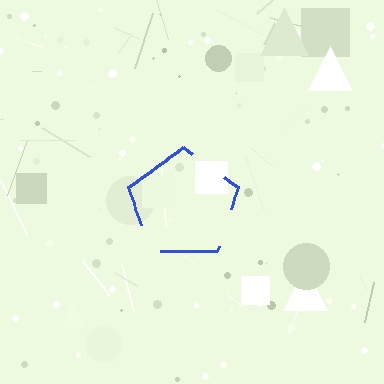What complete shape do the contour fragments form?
The contour fragments form a pentagon.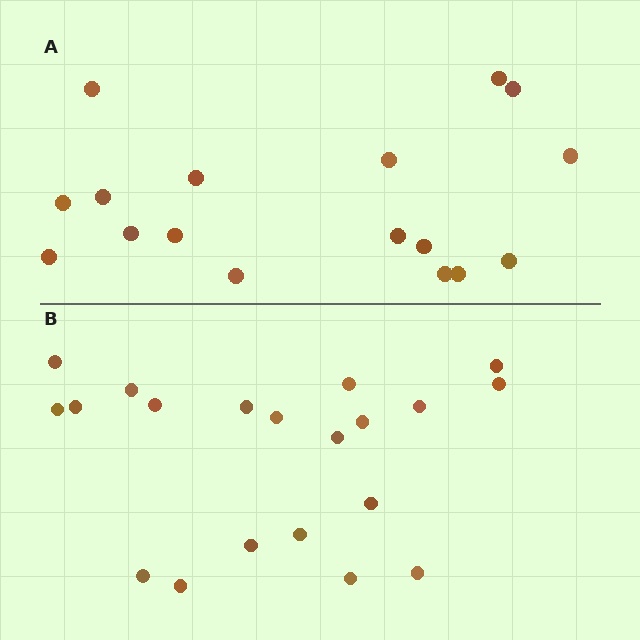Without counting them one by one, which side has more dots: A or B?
Region B (the bottom region) has more dots.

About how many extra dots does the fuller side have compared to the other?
Region B has just a few more — roughly 2 or 3 more dots than region A.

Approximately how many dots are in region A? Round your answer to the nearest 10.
About 20 dots. (The exact count is 17, which rounds to 20.)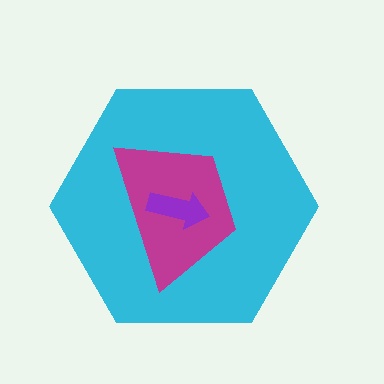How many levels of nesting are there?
3.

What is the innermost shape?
The purple arrow.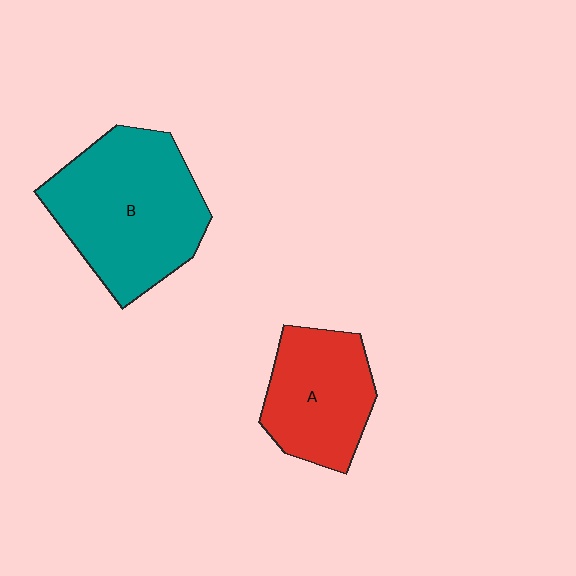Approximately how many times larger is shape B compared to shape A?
Approximately 1.5 times.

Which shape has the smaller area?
Shape A (red).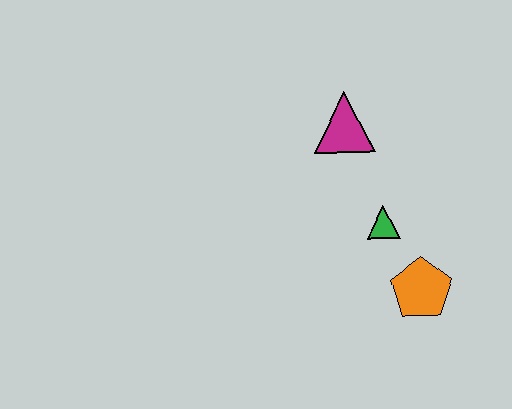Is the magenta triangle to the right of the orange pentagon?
No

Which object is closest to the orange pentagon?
The green triangle is closest to the orange pentagon.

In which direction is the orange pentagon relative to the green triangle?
The orange pentagon is below the green triangle.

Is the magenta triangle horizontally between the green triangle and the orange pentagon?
No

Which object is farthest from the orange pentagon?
The magenta triangle is farthest from the orange pentagon.